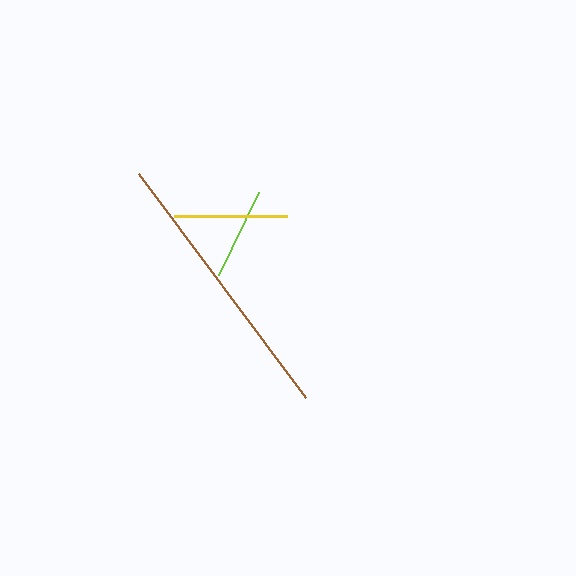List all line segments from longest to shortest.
From longest to shortest: brown, yellow, lime.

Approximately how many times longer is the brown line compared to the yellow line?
The brown line is approximately 2.5 times the length of the yellow line.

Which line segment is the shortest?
The lime line is the shortest at approximately 92 pixels.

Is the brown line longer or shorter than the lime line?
The brown line is longer than the lime line.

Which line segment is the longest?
The brown line is the longest at approximately 279 pixels.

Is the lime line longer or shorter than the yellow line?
The yellow line is longer than the lime line.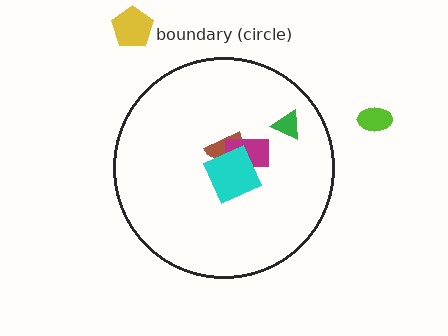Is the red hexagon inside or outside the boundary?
Inside.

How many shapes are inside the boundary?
5 inside, 2 outside.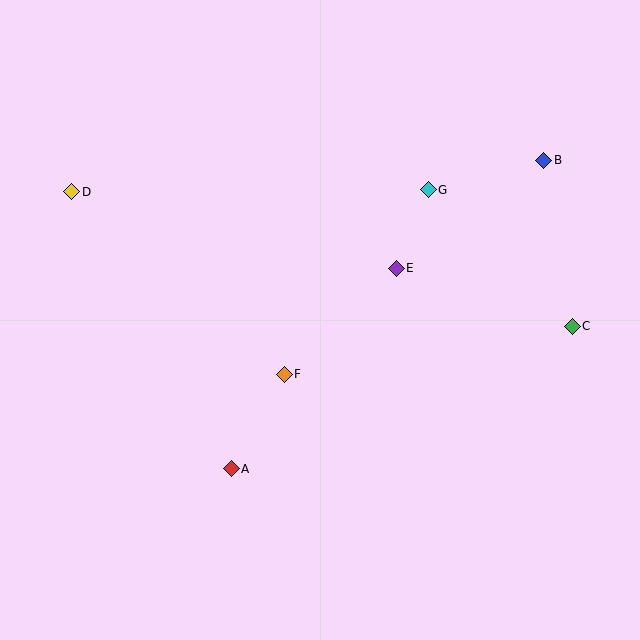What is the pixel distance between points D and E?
The distance between D and E is 334 pixels.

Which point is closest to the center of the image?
Point F at (284, 374) is closest to the center.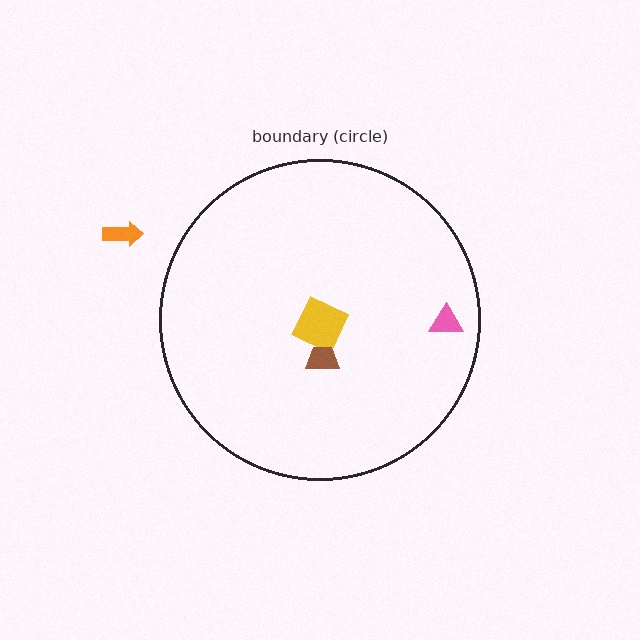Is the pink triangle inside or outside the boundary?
Inside.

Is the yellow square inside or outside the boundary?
Inside.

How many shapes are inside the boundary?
3 inside, 1 outside.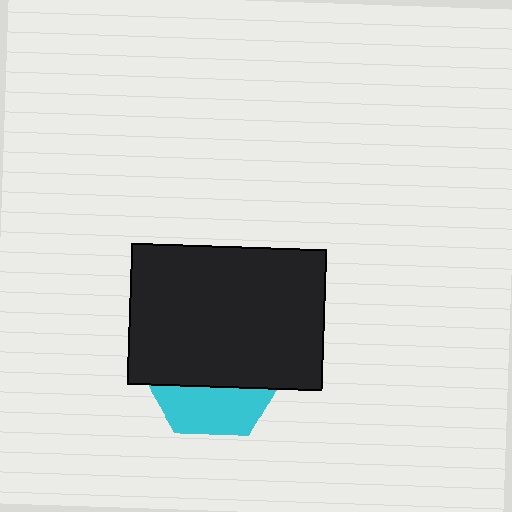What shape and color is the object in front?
The object in front is a black rectangle.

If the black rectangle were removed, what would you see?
You would see the complete cyan hexagon.